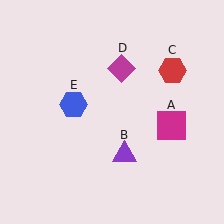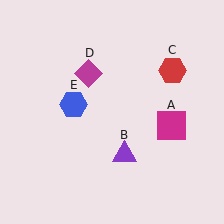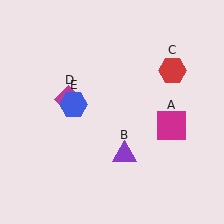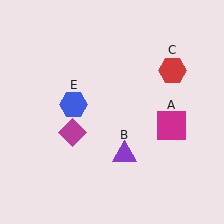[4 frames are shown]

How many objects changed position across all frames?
1 object changed position: magenta diamond (object D).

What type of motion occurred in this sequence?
The magenta diamond (object D) rotated counterclockwise around the center of the scene.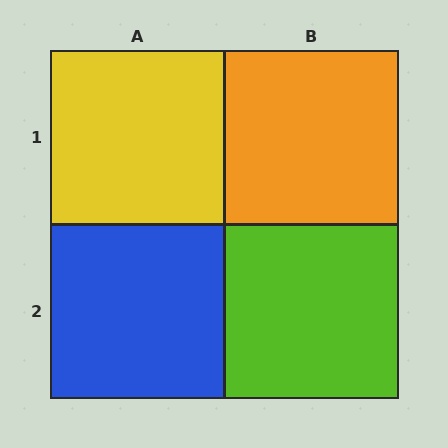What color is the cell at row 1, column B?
Orange.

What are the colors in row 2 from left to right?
Blue, lime.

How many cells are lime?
1 cell is lime.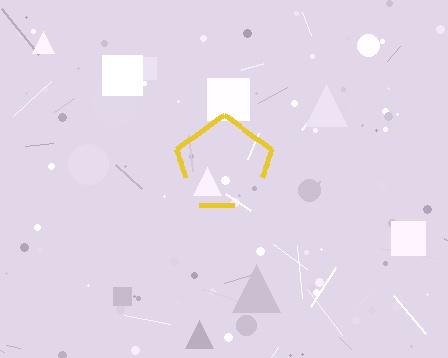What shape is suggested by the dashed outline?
The dashed outline suggests a pentagon.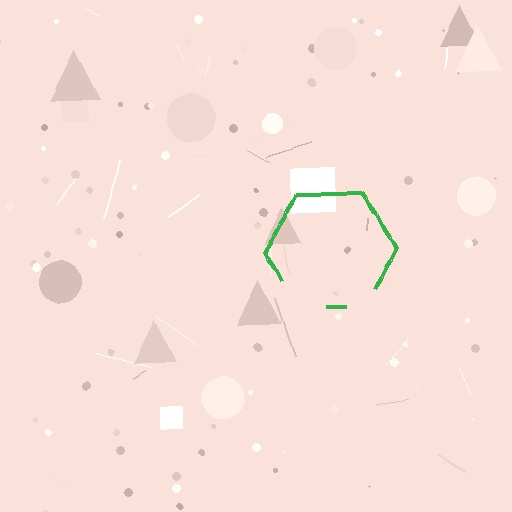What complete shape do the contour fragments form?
The contour fragments form a hexagon.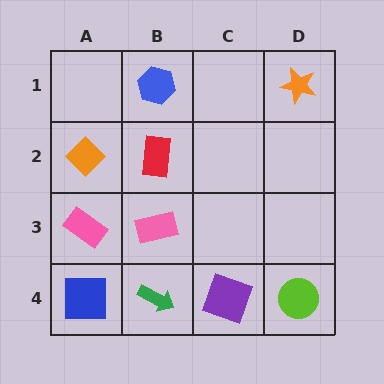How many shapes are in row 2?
2 shapes.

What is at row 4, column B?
A green arrow.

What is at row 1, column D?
An orange star.